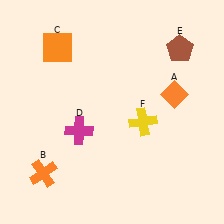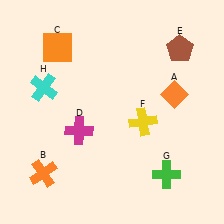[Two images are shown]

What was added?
A green cross (G), a cyan cross (H) were added in Image 2.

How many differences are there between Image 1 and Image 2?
There are 2 differences between the two images.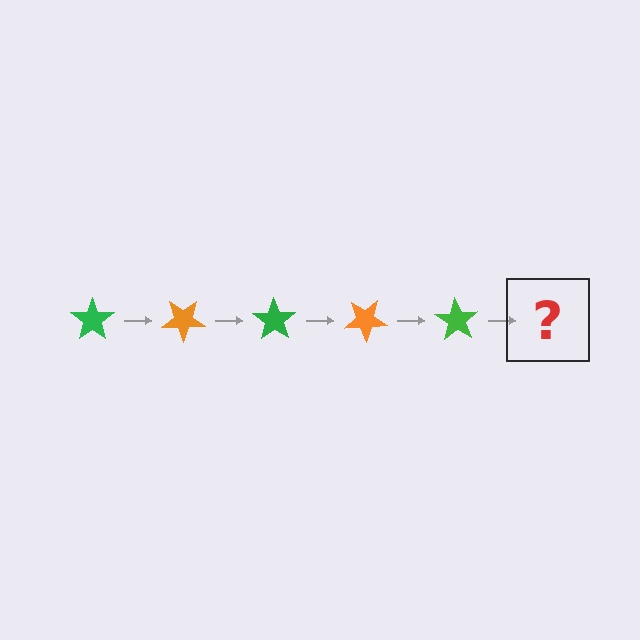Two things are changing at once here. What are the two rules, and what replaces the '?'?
The two rules are that it rotates 35 degrees each step and the color cycles through green and orange. The '?' should be an orange star, rotated 175 degrees from the start.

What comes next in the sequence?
The next element should be an orange star, rotated 175 degrees from the start.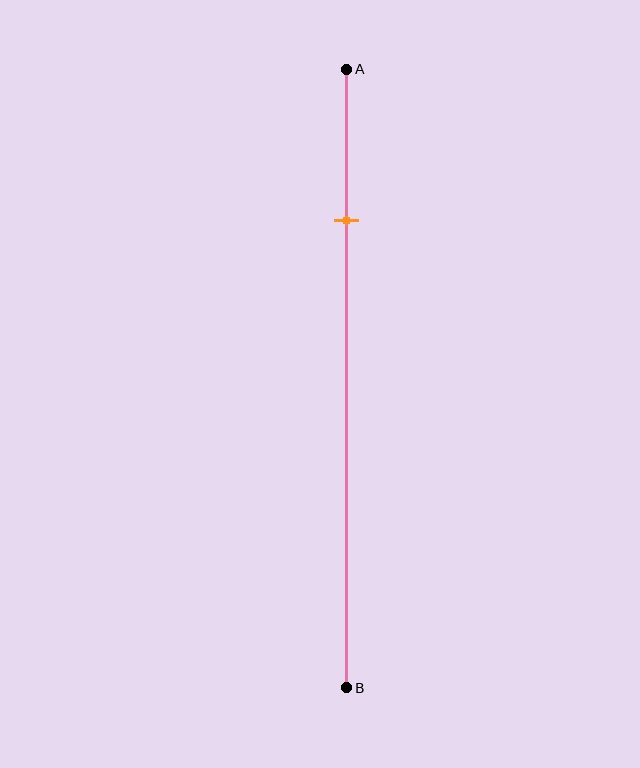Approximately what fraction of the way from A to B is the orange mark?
The orange mark is approximately 25% of the way from A to B.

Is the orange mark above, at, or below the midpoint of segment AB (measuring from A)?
The orange mark is above the midpoint of segment AB.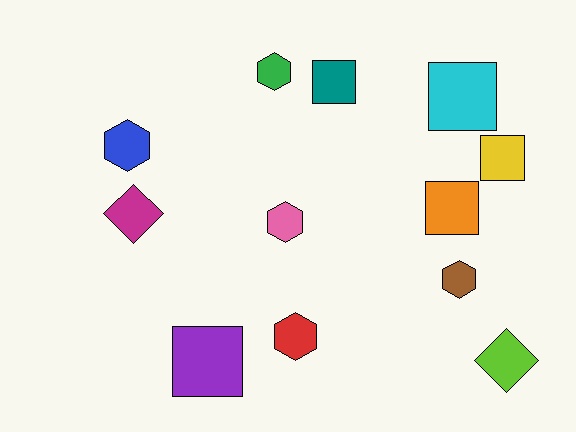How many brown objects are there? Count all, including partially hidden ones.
There is 1 brown object.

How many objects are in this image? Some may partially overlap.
There are 12 objects.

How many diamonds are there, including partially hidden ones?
There are 2 diamonds.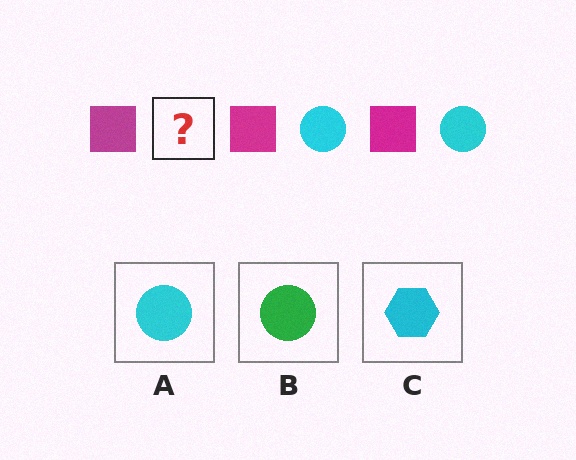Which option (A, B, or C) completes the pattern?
A.